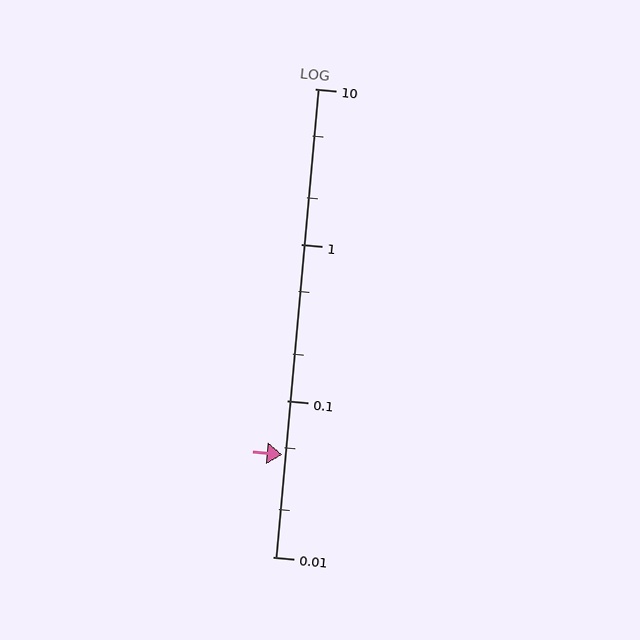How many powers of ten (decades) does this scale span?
The scale spans 3 decades, from 0.01 to 10.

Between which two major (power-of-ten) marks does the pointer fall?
The pointer is between 0.01 and 0.1.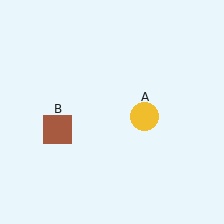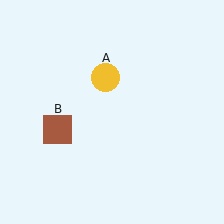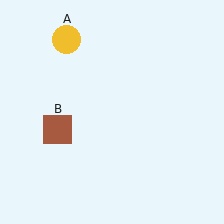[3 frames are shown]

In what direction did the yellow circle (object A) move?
The yellow circle (object A) moved up and to the left.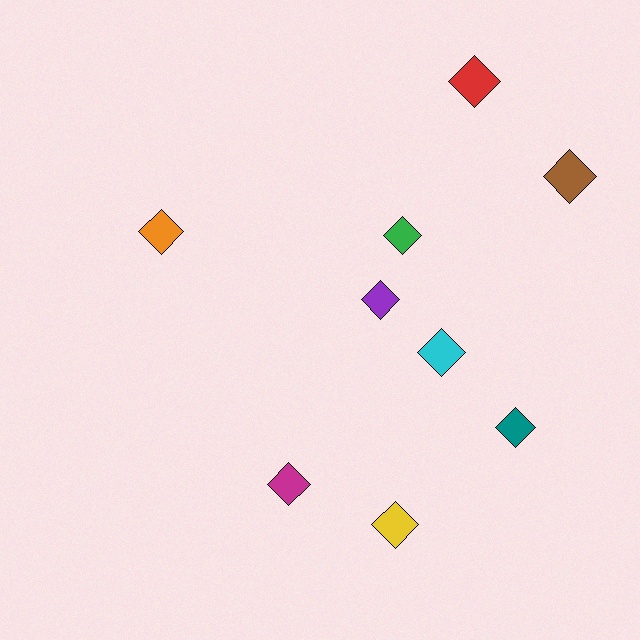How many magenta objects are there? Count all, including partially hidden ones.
There is 1 magenta object.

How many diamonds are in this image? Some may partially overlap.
There are 9 diamonds.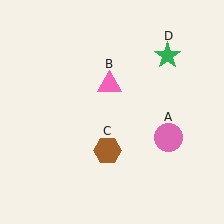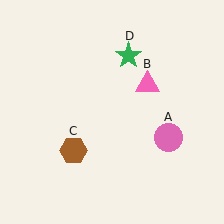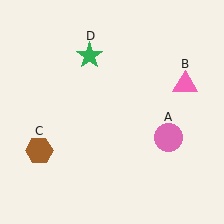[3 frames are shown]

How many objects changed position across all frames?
3 objects changed position: pink triangle (object B), brown hexagon (object C), green star (object D).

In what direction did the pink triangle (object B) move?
The pink triangle (object B) moved right.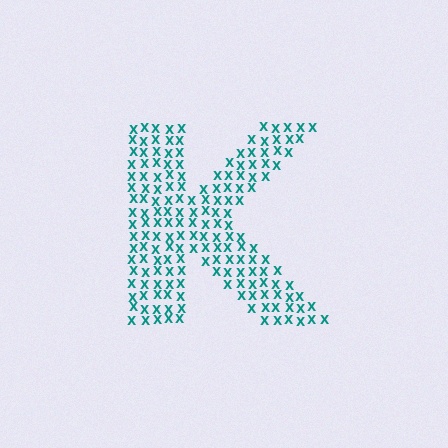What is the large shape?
The large shape is the letter K.